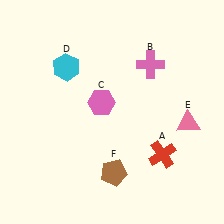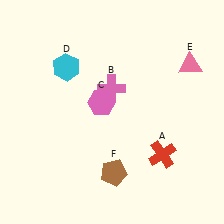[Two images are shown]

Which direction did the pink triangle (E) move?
The pink triangle (E) moved up.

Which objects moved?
The objects that moved are: the pink cross (B), the pink triangle (E).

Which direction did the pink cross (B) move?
The pink cross (B) moved left.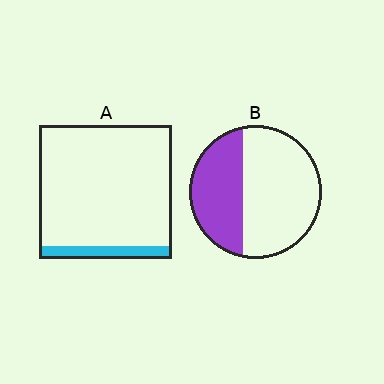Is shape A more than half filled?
No.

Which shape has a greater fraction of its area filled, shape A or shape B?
Shape B.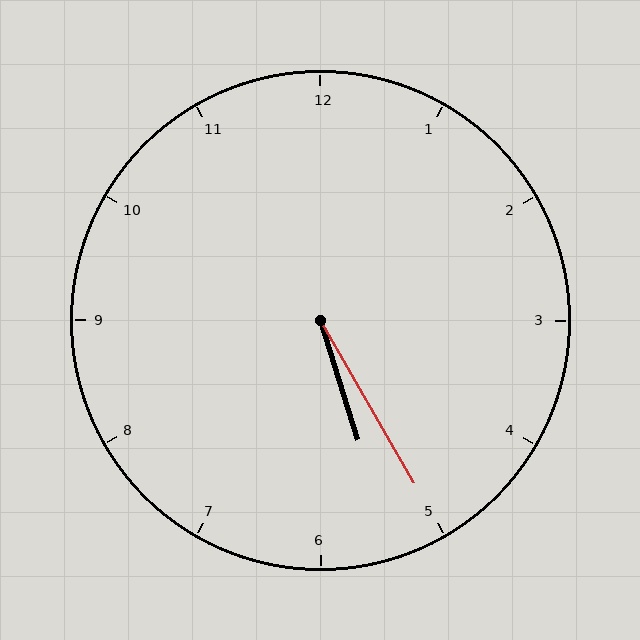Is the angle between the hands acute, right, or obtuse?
It is acute.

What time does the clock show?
5:25.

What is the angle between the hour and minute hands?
Approximately 12 degrees.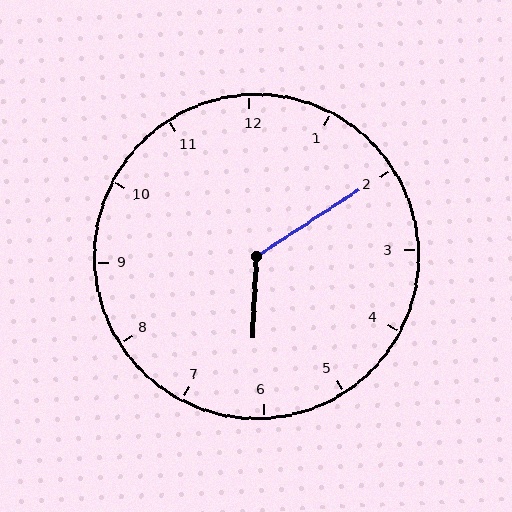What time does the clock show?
6:10.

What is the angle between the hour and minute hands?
Approximately 125 degrees.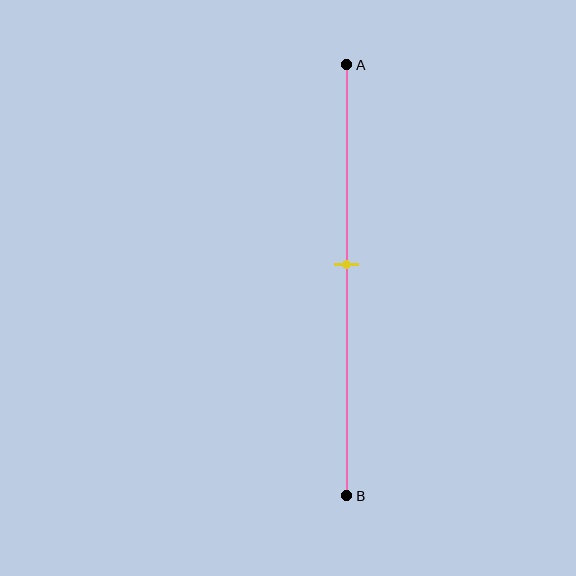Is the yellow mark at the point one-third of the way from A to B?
No, the mark is at about 45% from A, not at the 33% one-third point.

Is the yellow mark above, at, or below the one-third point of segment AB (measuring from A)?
The yellow mark is below the one-third point of segment AB.